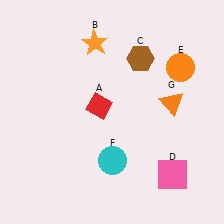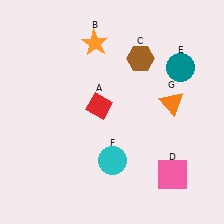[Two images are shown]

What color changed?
The circle (E) changed from orange in Image 1 to teal in Image 2.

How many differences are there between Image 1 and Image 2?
There is 1 difference between the two images.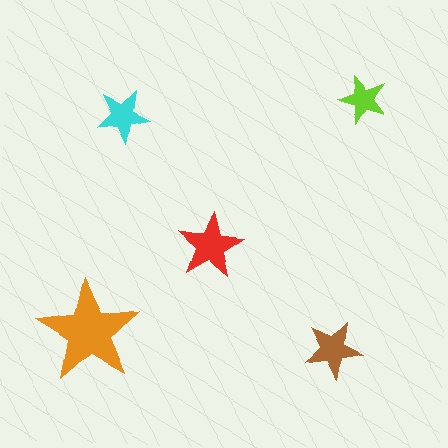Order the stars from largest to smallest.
the orange one, the red one, the brown one, the cyan one, the lime one.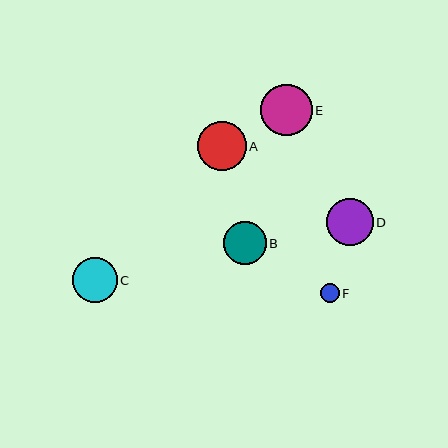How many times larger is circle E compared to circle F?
Circle E is approximately 2.7 times the size of circle F.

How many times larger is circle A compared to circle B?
Circle A is approximately 1.1 times the size of circle B.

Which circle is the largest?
Circle E is the largest with a size of approximately 52 pixels.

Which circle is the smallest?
Circle F is the smallest with a size of approximately 19 pixels.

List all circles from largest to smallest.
From largest to smallest: E, A, D, C, B, F.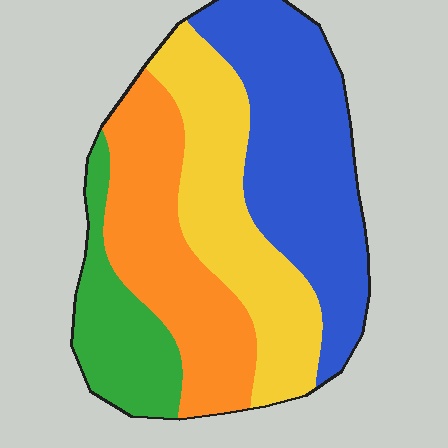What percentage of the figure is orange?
Orange takes up about one quarter (1/4) of the figure.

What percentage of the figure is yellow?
Yellow takes up about one quarter (1/4) of the figure.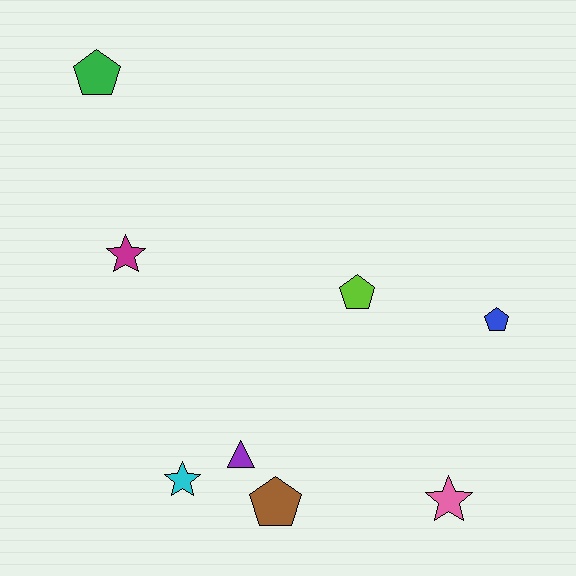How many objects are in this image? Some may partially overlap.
There are 8 objects.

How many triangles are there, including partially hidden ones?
There is 1 triangle.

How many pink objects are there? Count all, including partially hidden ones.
There is 1 pink object.